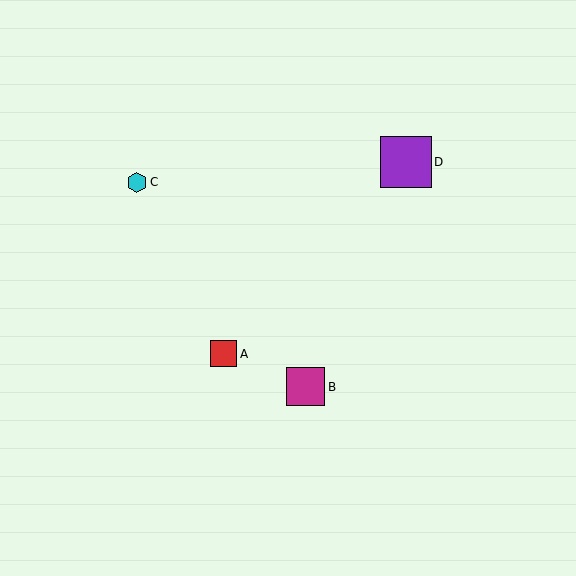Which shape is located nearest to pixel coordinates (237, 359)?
The red square (labeled A) at (224, 354) is nearest to that location.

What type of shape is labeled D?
Shape D is a purple square.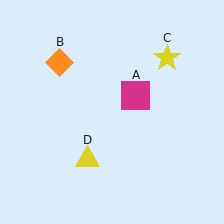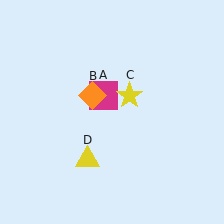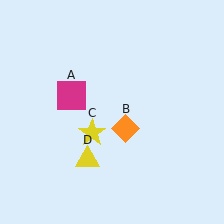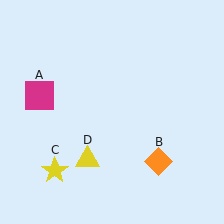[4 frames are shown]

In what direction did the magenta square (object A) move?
The magenta square (object A) moved left.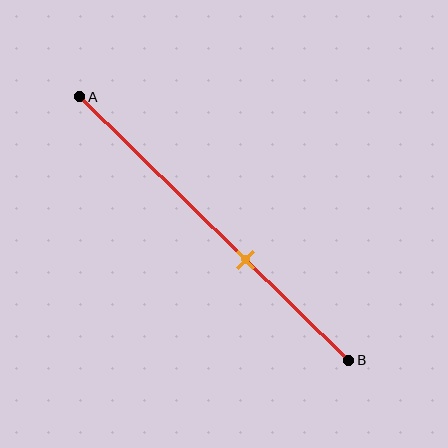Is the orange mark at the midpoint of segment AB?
No, the mark is at about 60% from A, not at the 50% midpoint.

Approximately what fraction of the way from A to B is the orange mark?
The orange mark is approximately 60% of the way from A to B.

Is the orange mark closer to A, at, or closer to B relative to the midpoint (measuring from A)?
The orange mark is closer to point B than the midpoint of segment AB.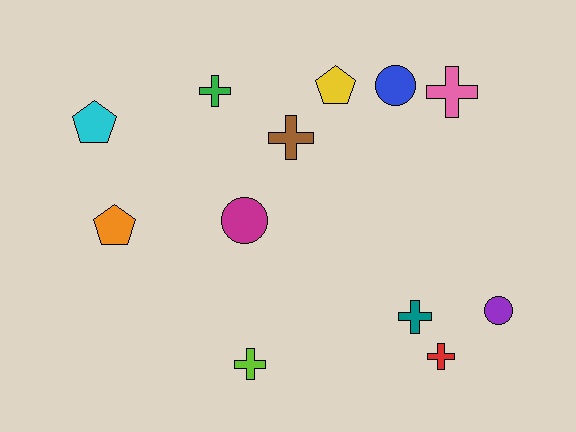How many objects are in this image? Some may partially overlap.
There are 12 objects.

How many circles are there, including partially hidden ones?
There are 3 circles.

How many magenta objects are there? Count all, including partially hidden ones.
There is 1 magenta object.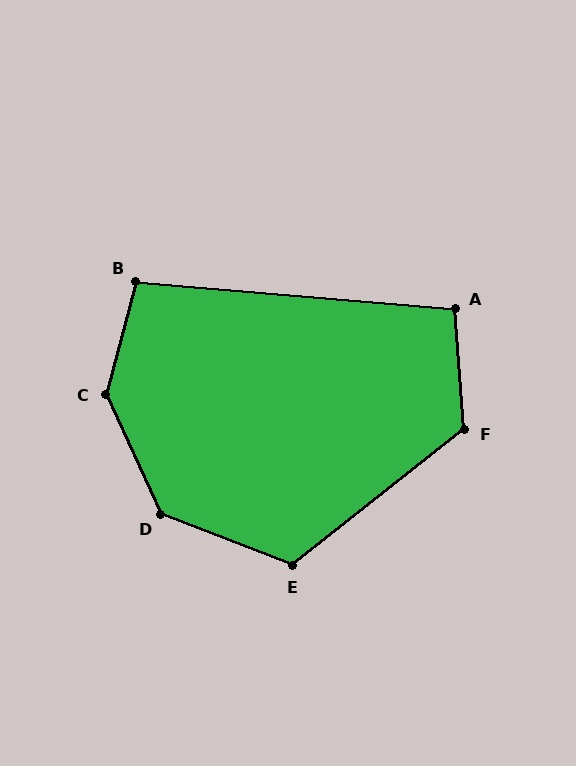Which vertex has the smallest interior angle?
A, at approximately 99 degrees.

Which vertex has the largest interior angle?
C, at approximately 140 degrees.